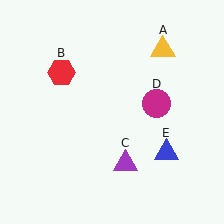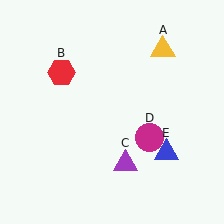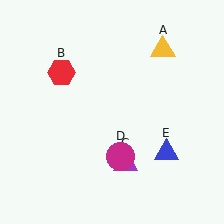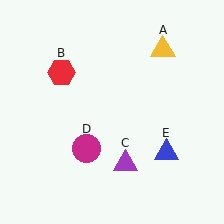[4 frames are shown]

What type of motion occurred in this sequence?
The magenta circle (object D) rotated clockwise around the center of the scene.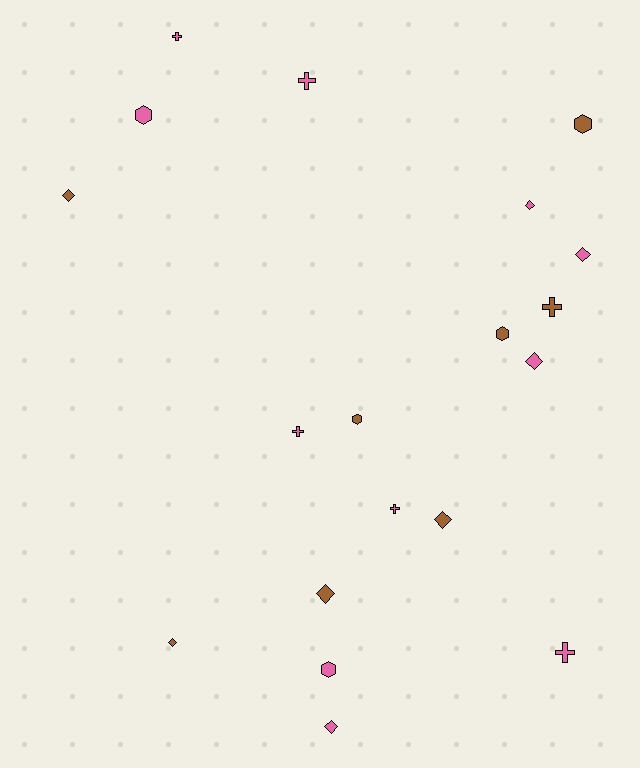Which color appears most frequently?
Pink, with 11 objects.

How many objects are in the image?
There are 19 objects.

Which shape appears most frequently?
Diamond, with 8 objects.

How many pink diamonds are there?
There are 4 pink diamonds.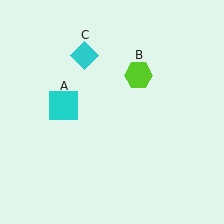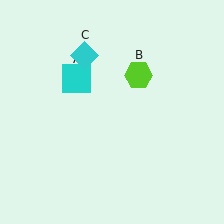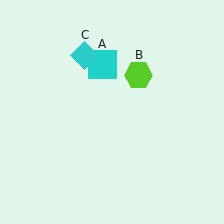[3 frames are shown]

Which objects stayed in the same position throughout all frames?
Lime hexagon (object B) and cyan diamond (object C) remained stationary.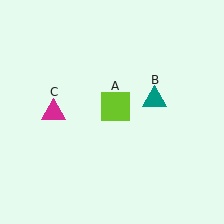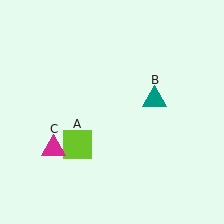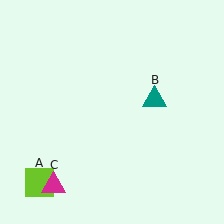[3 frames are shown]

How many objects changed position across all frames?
2 objects changed position: lime square (object A), magenta triangle (object C).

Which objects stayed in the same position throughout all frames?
Teal triangle (object B) remained stationary.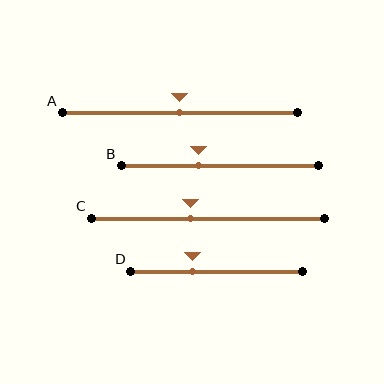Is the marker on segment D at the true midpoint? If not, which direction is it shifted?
No, the marker on segment D is shifted to the left by about 14% of the segment length.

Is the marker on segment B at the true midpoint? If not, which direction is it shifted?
No, the marker on segment B is shifted to the left by about 11% of the segment length.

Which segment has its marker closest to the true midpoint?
Segment A has its marker closest to the true midpoint.